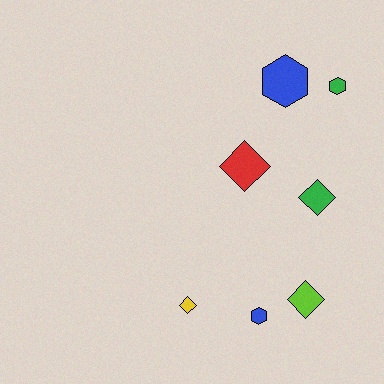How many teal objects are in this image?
There are no teal objects.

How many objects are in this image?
There are 7 objects.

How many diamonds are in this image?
There are 4 diamonds.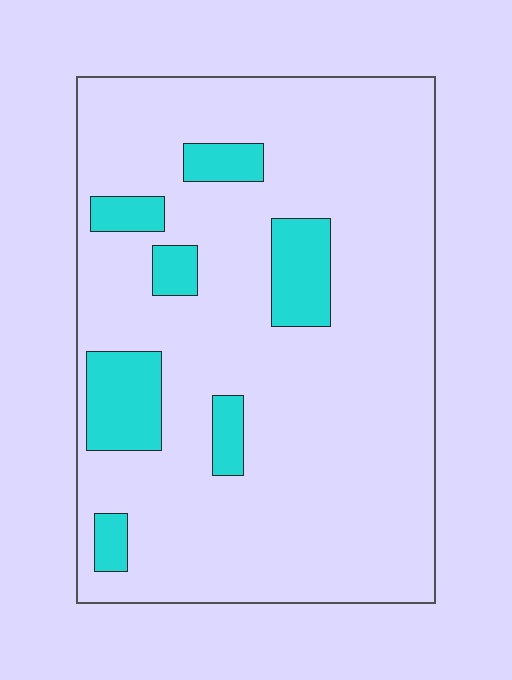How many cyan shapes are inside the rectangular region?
7.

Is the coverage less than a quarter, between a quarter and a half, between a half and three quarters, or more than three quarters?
Less than a quarter.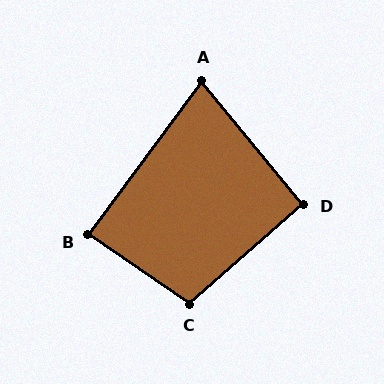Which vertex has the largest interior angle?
C, at approximately 104 degrees.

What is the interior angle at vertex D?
Approximately 92 degrees (approximately right).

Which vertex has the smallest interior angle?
A, at approximately 76 degrees.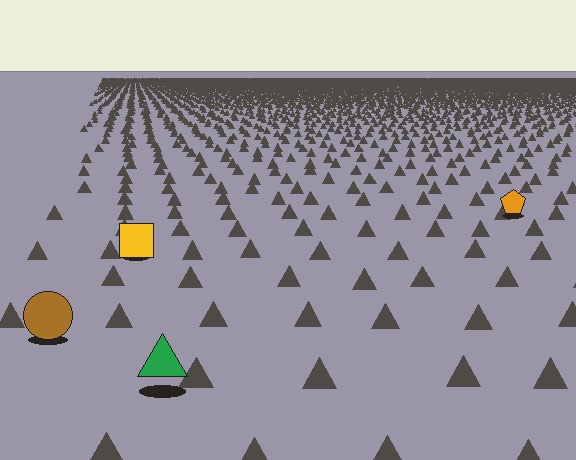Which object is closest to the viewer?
The green triangle is closest. The texture marks near it are larger and more spread out.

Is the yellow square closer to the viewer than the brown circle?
No. The brown circle is closer — you can tell from the texture gradient: the ground texture is coarser near it.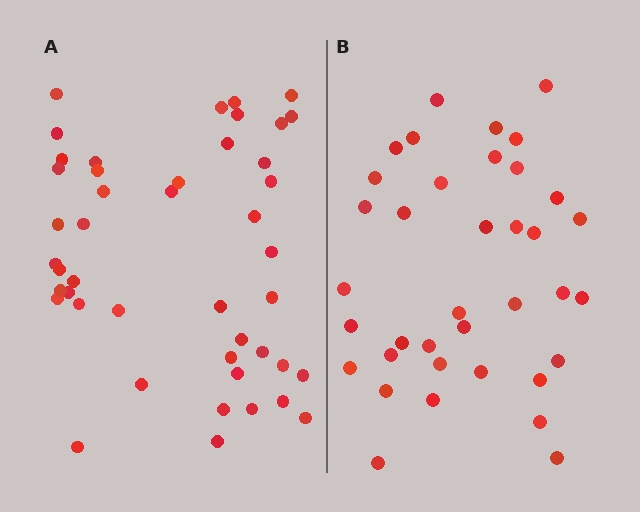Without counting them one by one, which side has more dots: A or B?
Region A (the left region) has more dots.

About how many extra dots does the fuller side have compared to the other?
Region A has roughly 8 or so more dots than region B.